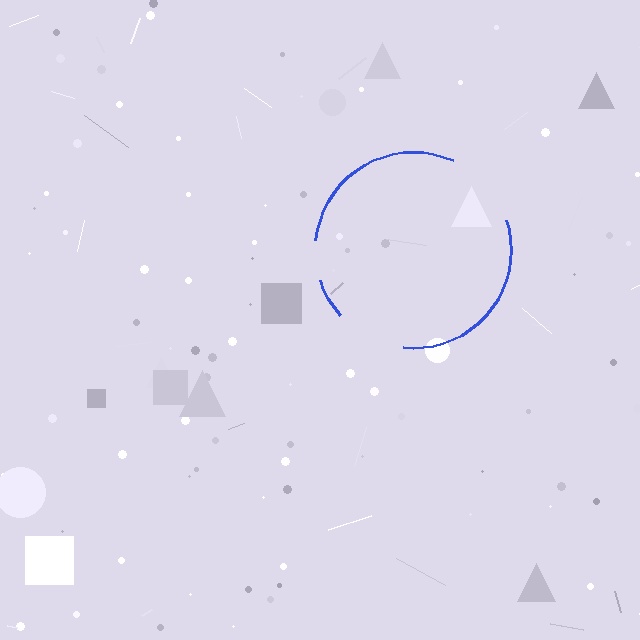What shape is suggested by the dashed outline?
The dashed outline suggests a circle.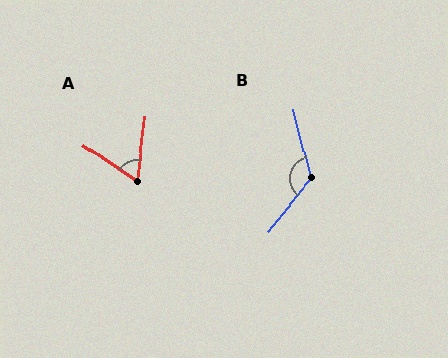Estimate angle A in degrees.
Approximately 63 degrees.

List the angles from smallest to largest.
A (63°), B (127°).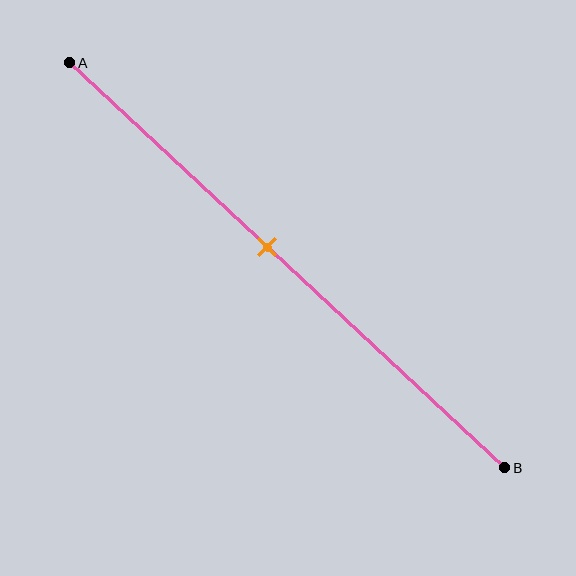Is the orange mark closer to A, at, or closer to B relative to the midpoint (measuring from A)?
The orange mark is closer to point A than the midpoint of segment AB.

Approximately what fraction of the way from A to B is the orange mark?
The orange mark is approximately 45% of the way from A to B.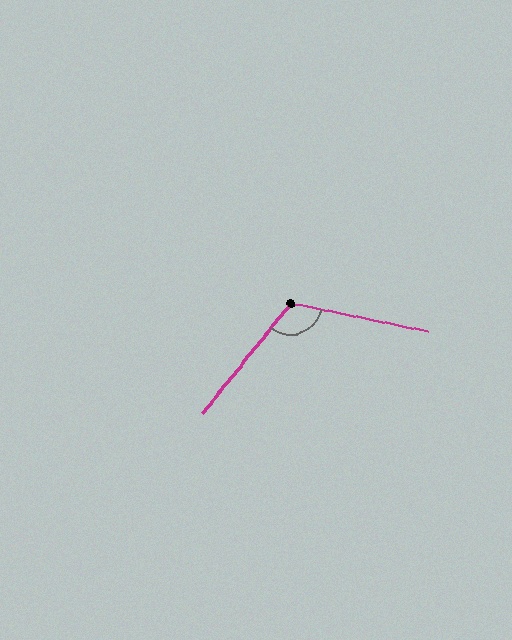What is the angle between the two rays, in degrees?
Approximately 117 degrees.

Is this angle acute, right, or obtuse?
It is obtuse.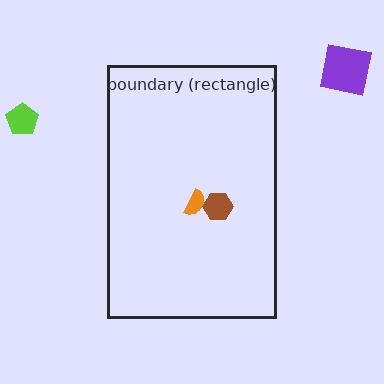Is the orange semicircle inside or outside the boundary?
Inside.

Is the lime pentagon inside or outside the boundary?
Outside.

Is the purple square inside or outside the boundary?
Outside.